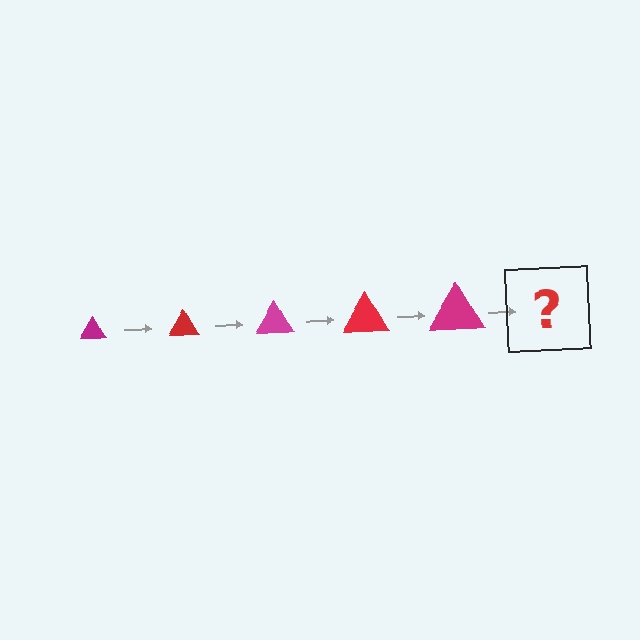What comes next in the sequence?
The next element should be a red triangle, larger than the previous one.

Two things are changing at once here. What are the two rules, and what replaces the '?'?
The two rules are that the triangle grows larger each step and the color cycles through magenta and red. The '?' should be a red triangle, larger than the previous one.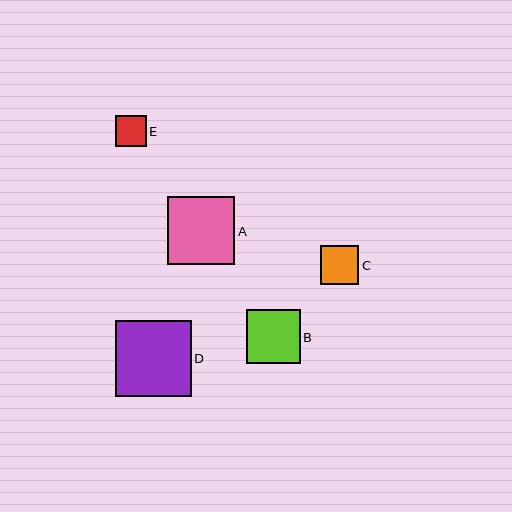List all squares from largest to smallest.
From largest to smallest: D, A, B, C, E.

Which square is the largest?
Square D is the largest with a size of approximately 76 pixels.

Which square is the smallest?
Square E is the smallest with a size of approximately 30 pixels.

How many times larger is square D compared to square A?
Square D is approximately 1.1 times the size of square A.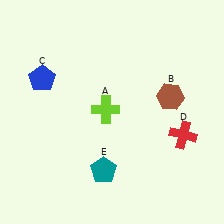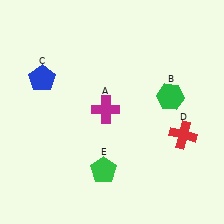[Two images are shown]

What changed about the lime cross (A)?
In Image 1, A is lime. In Image 2, it changed to magenta.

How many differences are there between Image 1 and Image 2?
There are 3 differences between the two images.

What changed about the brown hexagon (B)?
In Image 1, B is brown. In Image 2, it changed to green.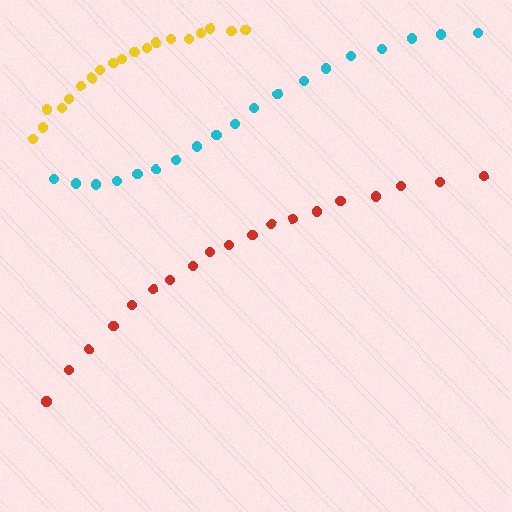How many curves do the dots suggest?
There are 3 distinct paths.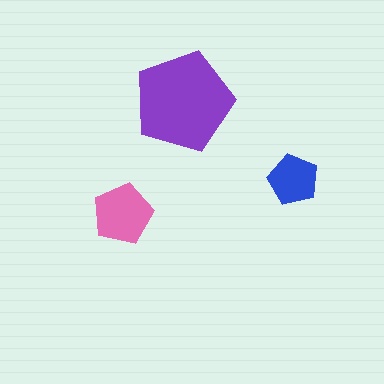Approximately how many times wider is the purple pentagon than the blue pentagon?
About 2 times wider.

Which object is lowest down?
The pink pentagon is bottommost.